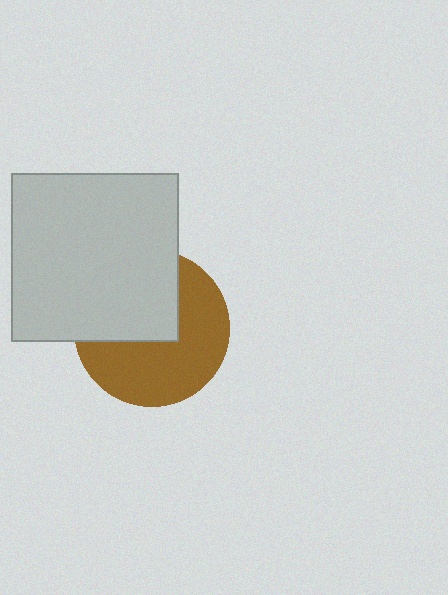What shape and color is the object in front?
The object in front is a light gray square.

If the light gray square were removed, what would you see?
You would see the complete brown circle.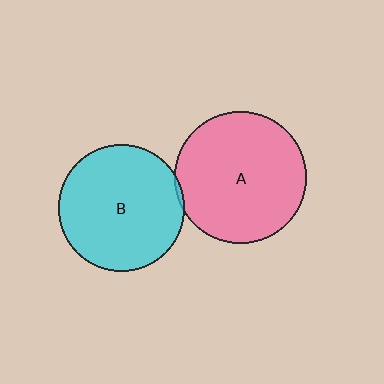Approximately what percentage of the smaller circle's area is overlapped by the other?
Approximately 5%.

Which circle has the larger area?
Circle A (pink).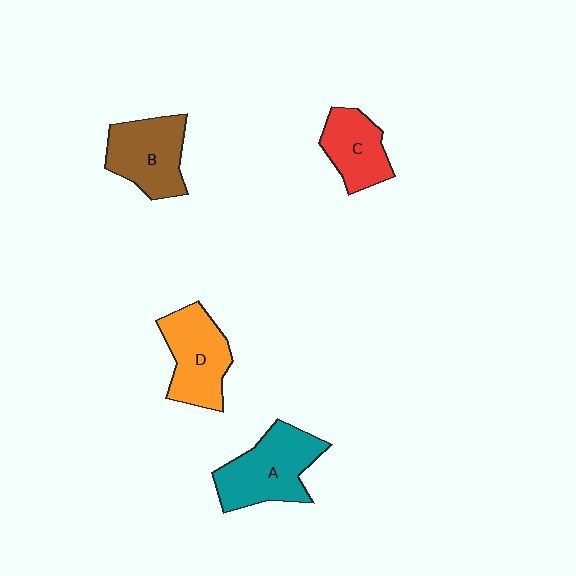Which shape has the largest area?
Shape A (teal).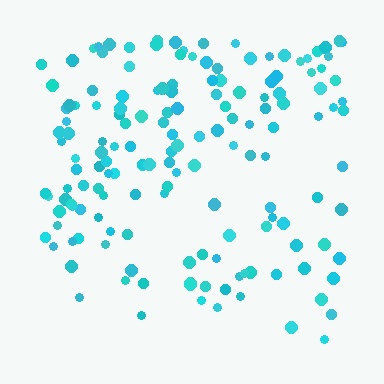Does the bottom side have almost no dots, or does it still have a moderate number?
Still a moderate number, just noticeably fewer than the top.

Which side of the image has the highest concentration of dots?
The top.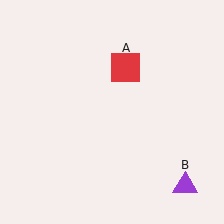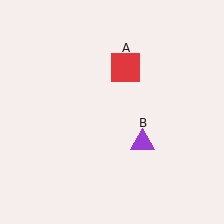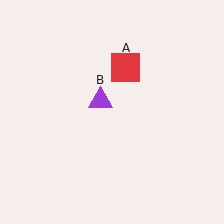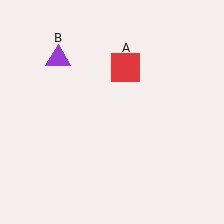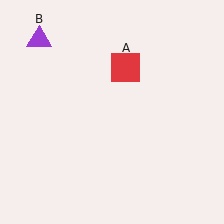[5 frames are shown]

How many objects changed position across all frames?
1 object changed position: purple triangle (object B).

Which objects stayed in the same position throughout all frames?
Red square (object A) remained stationary.